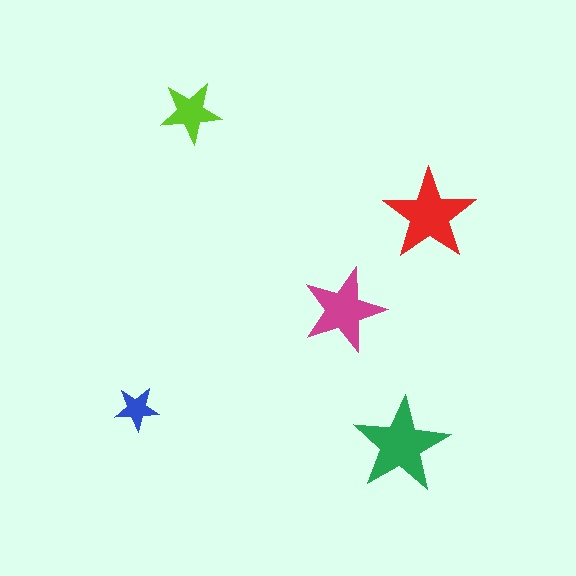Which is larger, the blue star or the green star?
The green one.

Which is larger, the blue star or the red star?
The red one.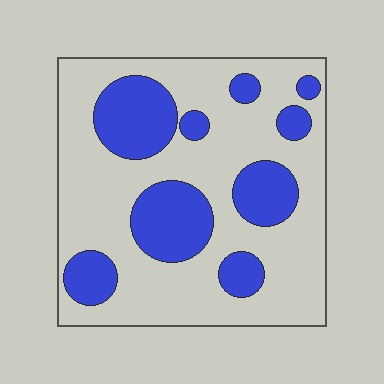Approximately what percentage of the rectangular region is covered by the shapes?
Approximately 30%.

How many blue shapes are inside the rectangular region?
9.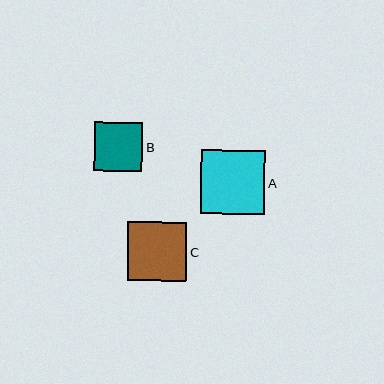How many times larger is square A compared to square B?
Square A is approximately 1.3 times the size of square B.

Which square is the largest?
Square A is the largest with a size of approximately 64 pixels.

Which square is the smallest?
Square B is the smallest with a size of approximately 48 pixels.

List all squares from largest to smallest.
From largest to smallest: A, C, B.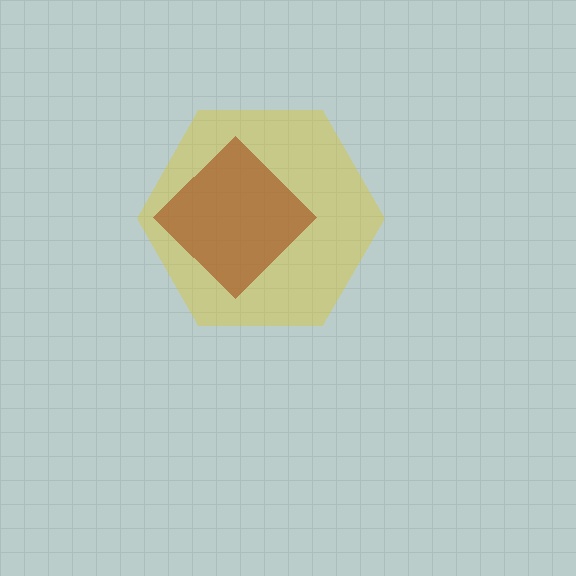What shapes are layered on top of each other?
The layered shapes are: a yellow hexagon, a brown diamond.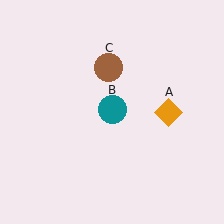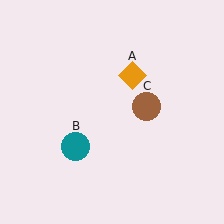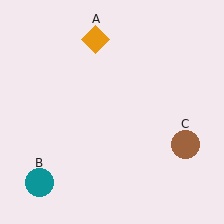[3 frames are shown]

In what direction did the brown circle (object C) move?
The brown circle (object C) moved down and to the right.